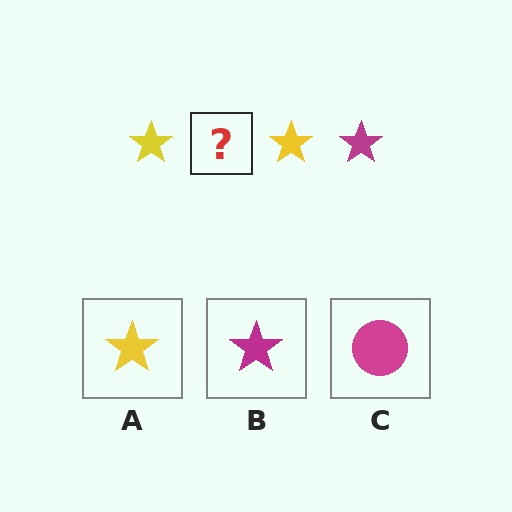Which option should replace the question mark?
Option B.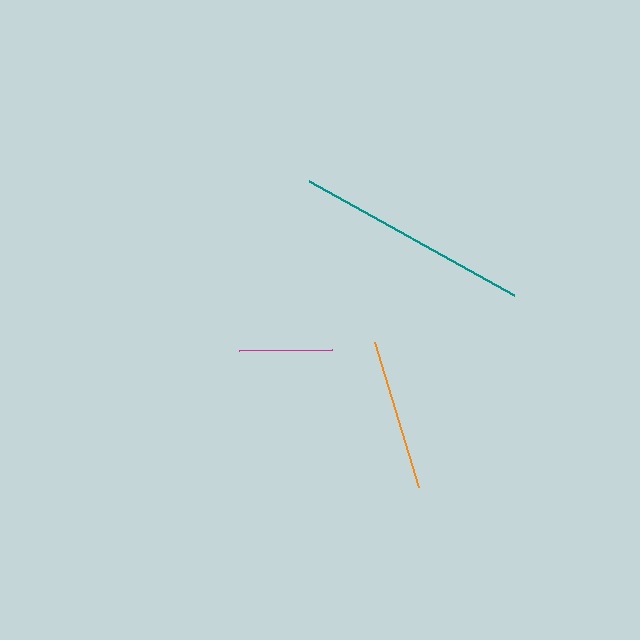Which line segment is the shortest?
The magenta line is the shortest at approximately 93 pixels.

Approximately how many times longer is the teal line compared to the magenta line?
The teal line is approximately 2.5 times the length of the magenta line.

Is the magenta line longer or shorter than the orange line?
The orange line is longer than the magenta line.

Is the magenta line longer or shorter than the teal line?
The teal line is longer than the magenta line.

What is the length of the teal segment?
The teal segment is approximately 234 pixels long.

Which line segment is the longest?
The teal line is the longest at approximately 234 pixels.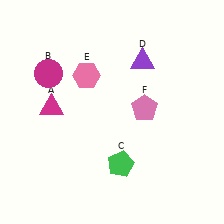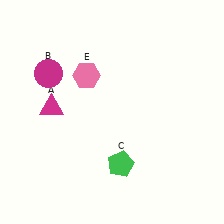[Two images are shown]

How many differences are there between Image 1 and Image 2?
There are 2 differences between the two images.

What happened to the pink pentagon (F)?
The pink pentagon (F) was removed in Image 2. It was in the top-right area of Image 1.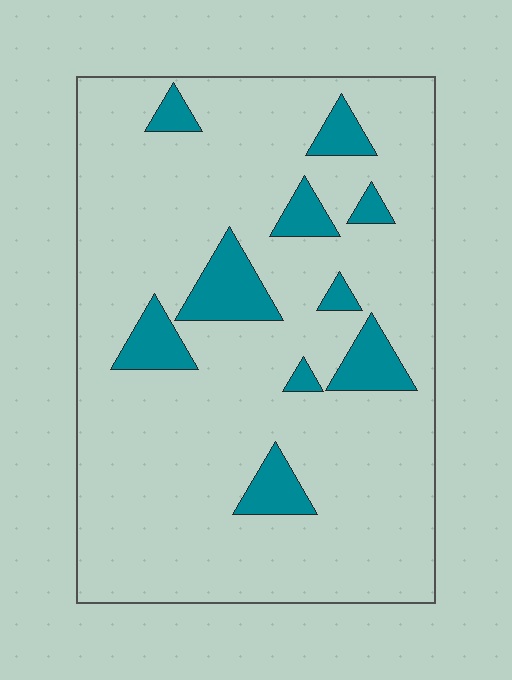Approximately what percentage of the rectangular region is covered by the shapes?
Approximately 15%.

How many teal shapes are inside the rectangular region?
10.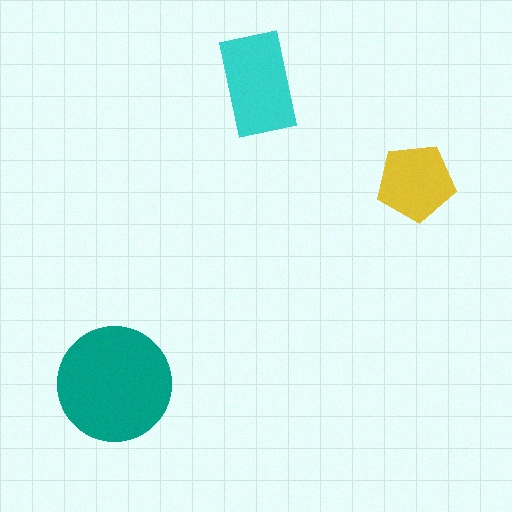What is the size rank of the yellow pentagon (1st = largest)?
3rd.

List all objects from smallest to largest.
The yellow pentagon, the cyan rectangle, the teal circle.